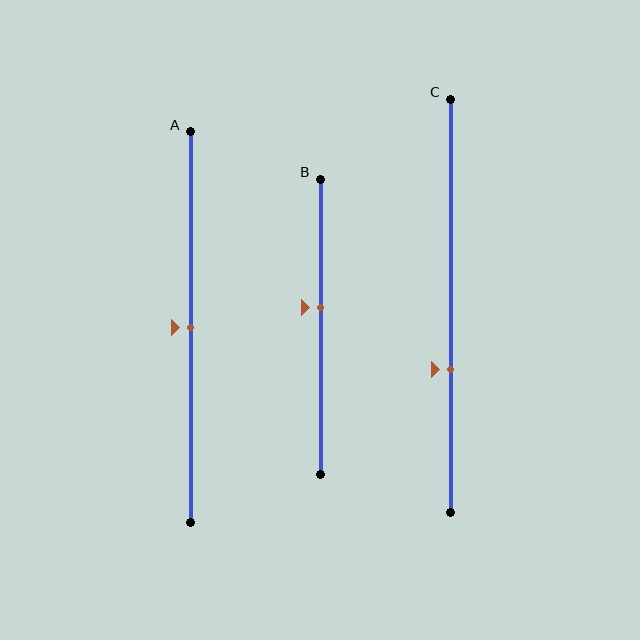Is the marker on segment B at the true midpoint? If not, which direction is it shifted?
No, the marker on segment B is shifted upward by about 7% of the segment length.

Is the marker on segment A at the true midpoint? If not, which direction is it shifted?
Yes, the marker on segment A is at the true midpoint.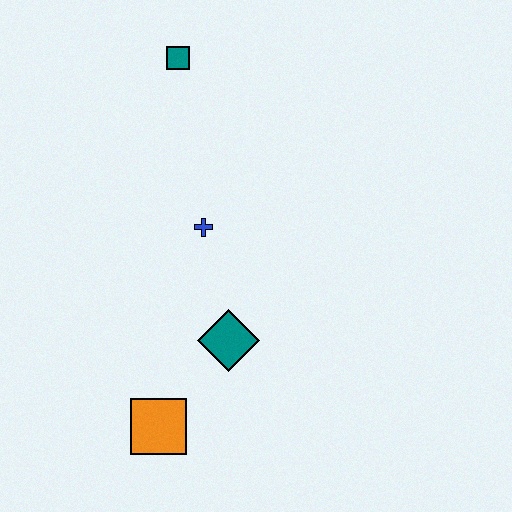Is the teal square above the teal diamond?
Yes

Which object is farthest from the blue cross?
The orange square is farthest from the blue cross.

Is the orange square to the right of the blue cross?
No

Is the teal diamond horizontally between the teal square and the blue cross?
No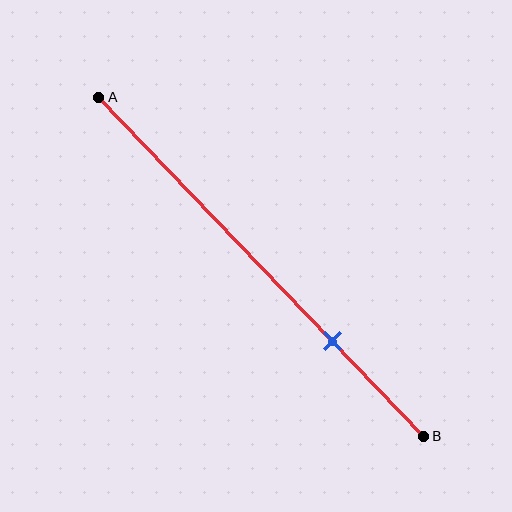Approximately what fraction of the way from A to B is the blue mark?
The blue mark is approximately 70% of the way from A to B.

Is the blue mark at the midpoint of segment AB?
No, the mark is at about 70% from A, not at the 50% midpoint.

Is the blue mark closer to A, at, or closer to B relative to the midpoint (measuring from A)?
The blue mark is closer to point B than the midpoint of segment AB.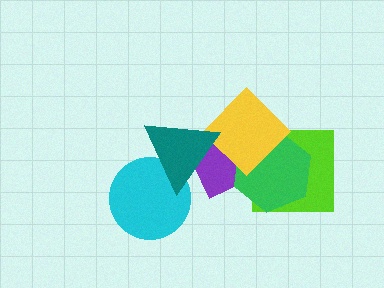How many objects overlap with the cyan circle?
1 object overlaps with the cyan circle.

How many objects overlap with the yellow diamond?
3 objects overlap with the yellow diamond.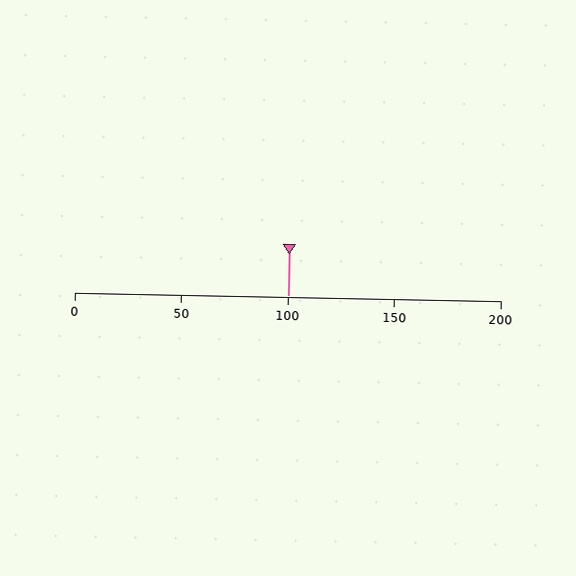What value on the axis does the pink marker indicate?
The marker indicates approximately 100.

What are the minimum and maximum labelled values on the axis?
The axis runs from 0 to 200.